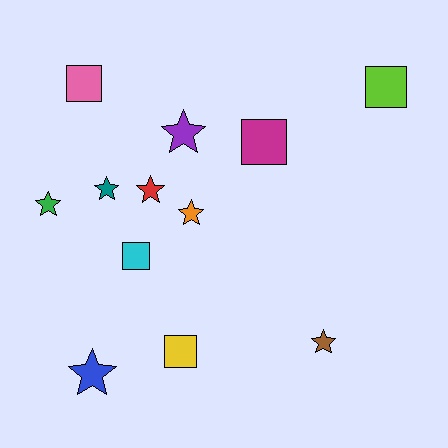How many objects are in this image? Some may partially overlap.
There are 12 objects.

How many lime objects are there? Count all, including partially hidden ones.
There is 1 lime object.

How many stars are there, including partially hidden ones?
There are 7 stars.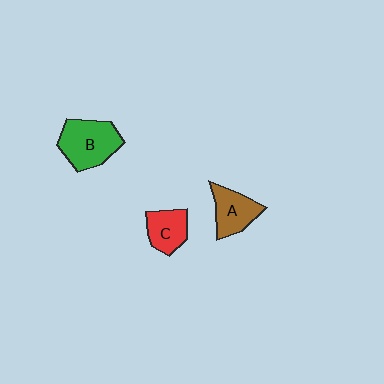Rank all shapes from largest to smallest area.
From largest to smallest: B (green), A (brown), C (red).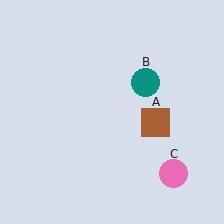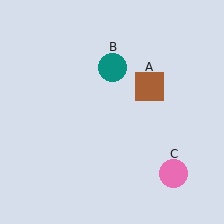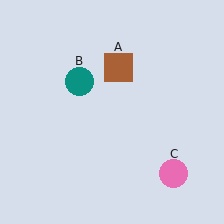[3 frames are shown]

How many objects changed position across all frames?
2 objects changed position: brown square (object A), teal circle (object B).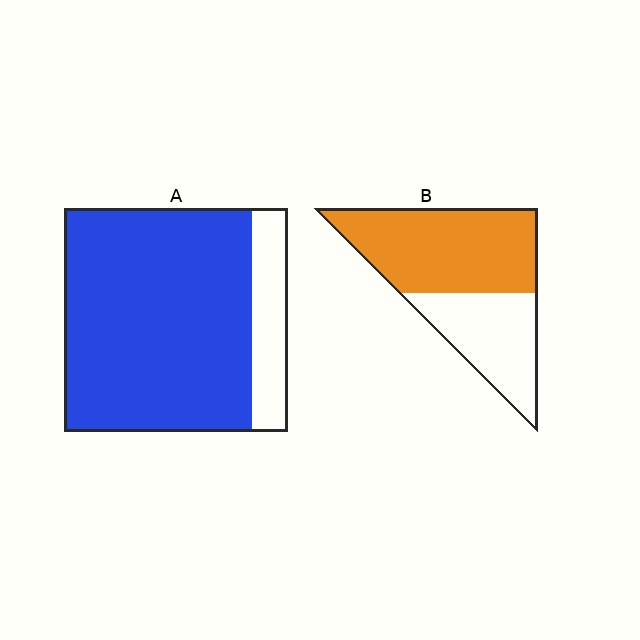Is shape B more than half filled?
Yes.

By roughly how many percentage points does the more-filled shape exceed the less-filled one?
By roughly 25 percentage points (A over B).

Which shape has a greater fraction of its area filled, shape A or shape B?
Shape A.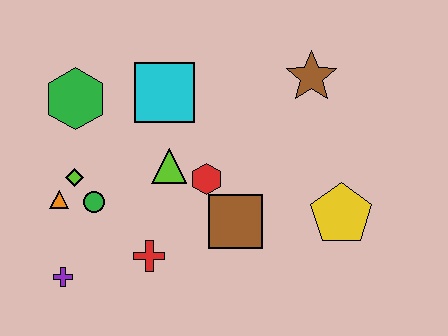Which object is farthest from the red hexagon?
The purple cross is farthest from the red hexagon.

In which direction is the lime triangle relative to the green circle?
The lime triangle is to the right of the green circle.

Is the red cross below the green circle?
Yes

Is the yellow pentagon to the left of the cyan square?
No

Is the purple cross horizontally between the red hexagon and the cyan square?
No